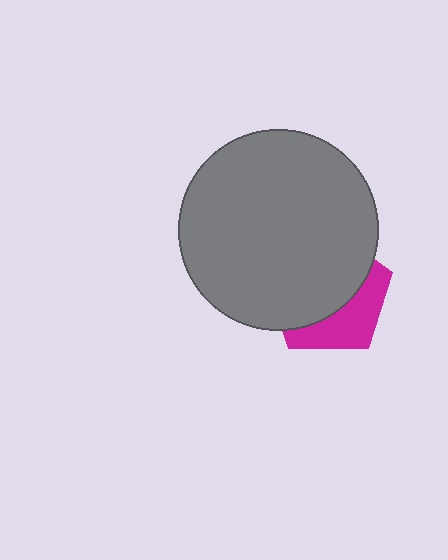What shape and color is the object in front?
The object in front is a gray circle.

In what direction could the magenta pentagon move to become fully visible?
The magenta pentagon could move toward the lower-right. That would shift it out from behind the gray circle entirely.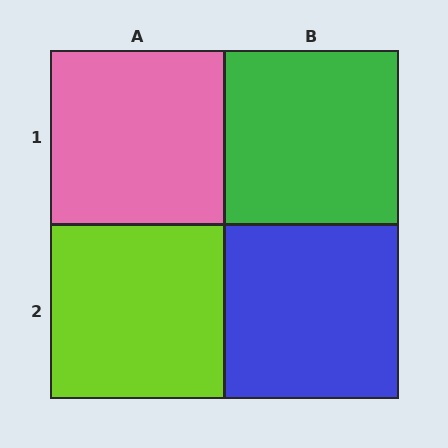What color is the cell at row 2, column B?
Blue.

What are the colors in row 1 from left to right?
Pink, green.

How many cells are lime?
1 cell is lime.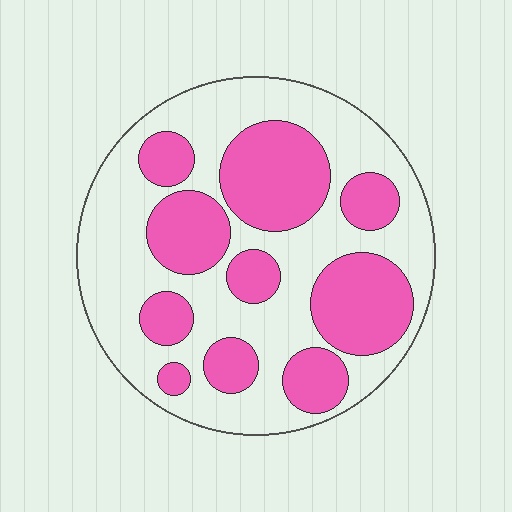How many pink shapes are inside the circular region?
10.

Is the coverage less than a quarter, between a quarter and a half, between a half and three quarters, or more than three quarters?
Between a quarter and a half.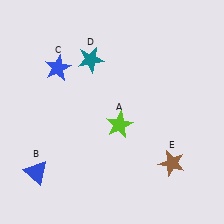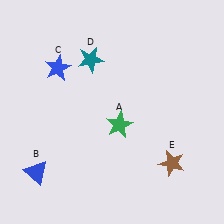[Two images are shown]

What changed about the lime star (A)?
In Image 1, A is lime. In Image 2, it changed to green.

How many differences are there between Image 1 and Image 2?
There is 1 difference between the two images.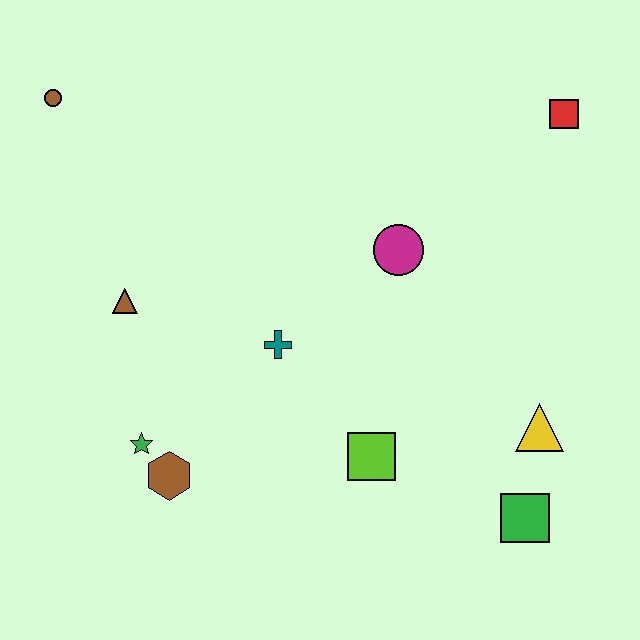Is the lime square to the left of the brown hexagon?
No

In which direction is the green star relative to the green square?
The green star is to the left of the green square.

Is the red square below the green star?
No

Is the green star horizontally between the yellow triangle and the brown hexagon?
No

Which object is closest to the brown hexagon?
The green star is closest to the brown hexagon.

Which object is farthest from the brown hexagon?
The red square is farthest from the brown hexagon.